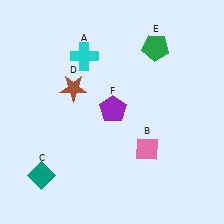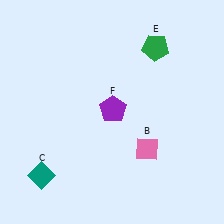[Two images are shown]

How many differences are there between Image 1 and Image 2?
There are 2 differences between the two images.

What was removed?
The brown star (D), the cyan cross (A) were removed in Image 2.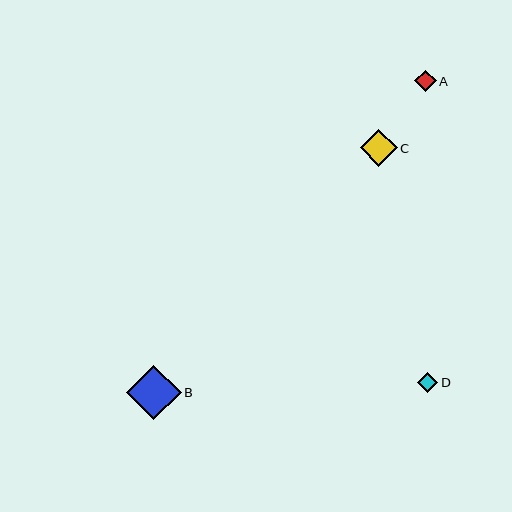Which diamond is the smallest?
Diamond D is the smallest with a size of approximately 20 pixels.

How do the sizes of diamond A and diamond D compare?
Diamond A and diamond D are approximately the same size.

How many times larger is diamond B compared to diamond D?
Diamond B is approximately 2.7 times the size of diamond D.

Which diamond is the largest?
Diamond B is the largest with a size of approximately 54 pixels.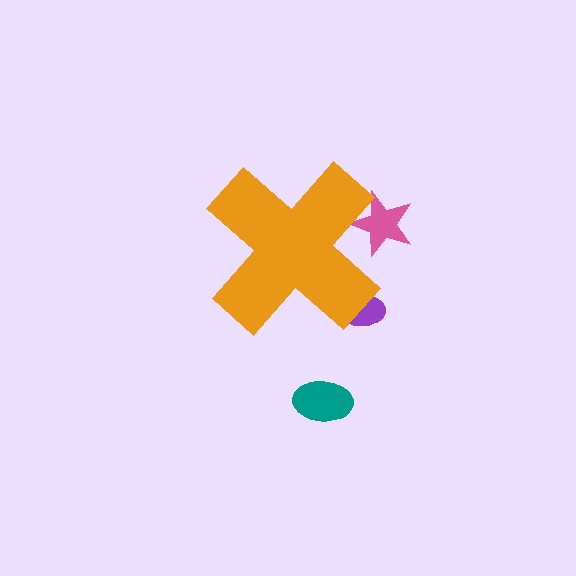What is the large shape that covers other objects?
An orange cross.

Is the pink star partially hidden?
Yes, the pink star is partially hidden behind the orange cross.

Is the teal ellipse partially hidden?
No, the teal ellipse is fully visible.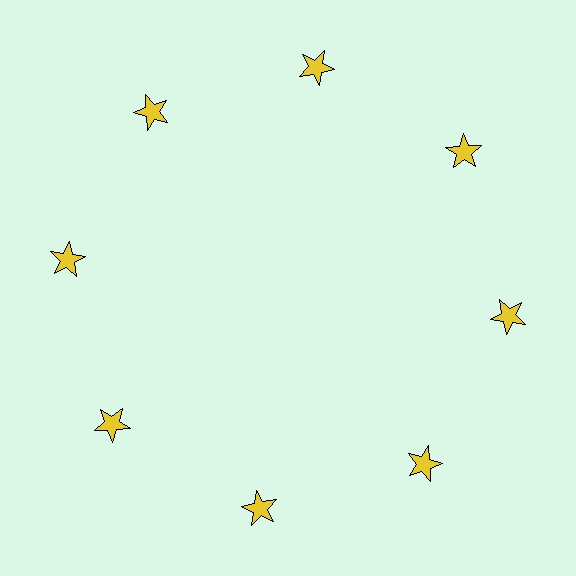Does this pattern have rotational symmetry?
Yes, this pattern has 8-fold rotational symmetry. It looks the same after rotating 45 degrees around the center.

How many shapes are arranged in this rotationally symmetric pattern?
There are 8 shapes, arranged in 8 groups of 1.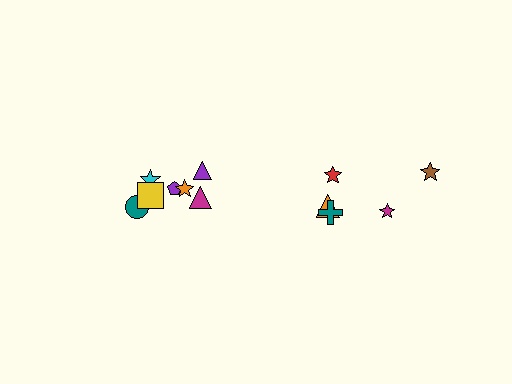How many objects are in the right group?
There are 5 objects.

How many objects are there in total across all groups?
There are 12 objects.